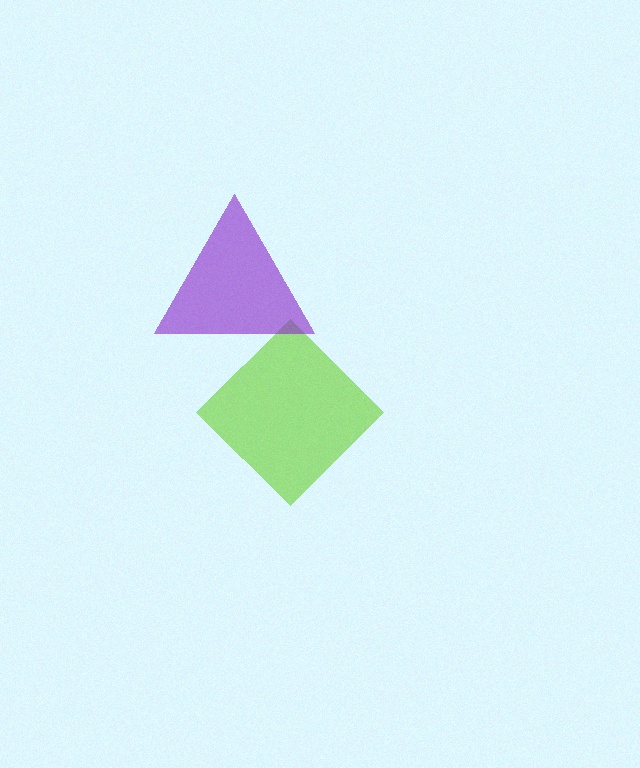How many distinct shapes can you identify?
There are 2 distinct shapes: a lime diamond, a purple triangle.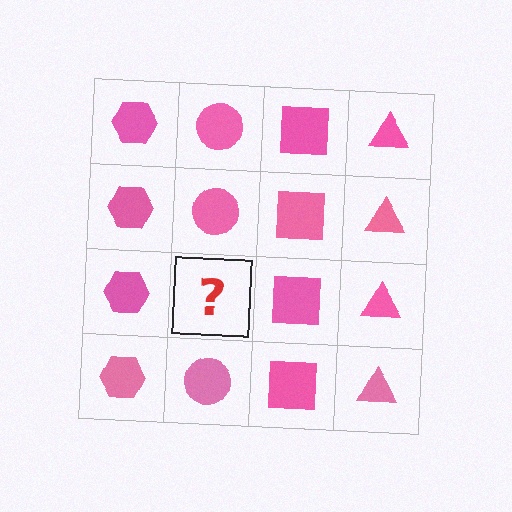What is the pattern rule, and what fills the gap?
The rule is that each column has a consistent shape. The gap should be filled with a pink circle.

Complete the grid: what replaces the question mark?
The question mark should be replaced with a pink circle.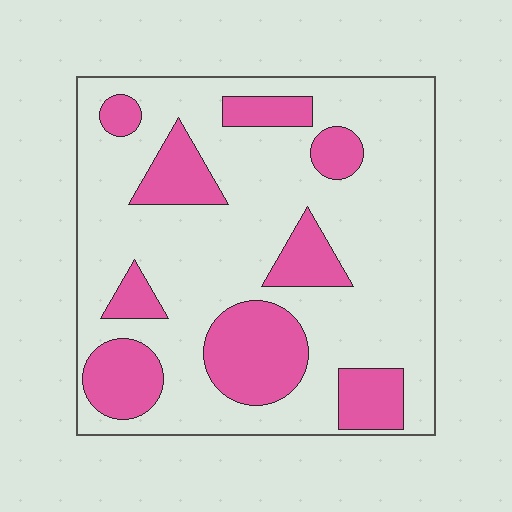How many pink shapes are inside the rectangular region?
9.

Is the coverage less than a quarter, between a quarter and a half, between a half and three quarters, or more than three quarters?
Between a quarter and a half.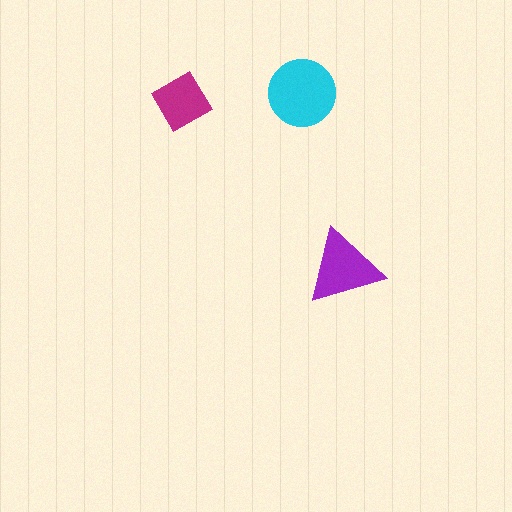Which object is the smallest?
The magenta diamond.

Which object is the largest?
The cyan circle.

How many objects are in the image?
There are 3 objects in the image.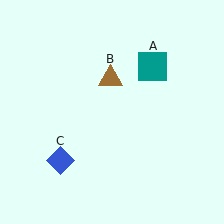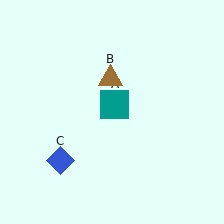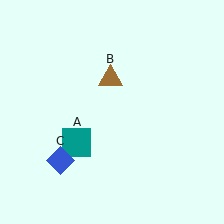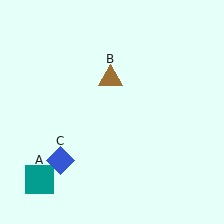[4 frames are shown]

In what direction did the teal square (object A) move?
The teal square (object A) moved down and to the left.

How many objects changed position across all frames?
1 object changed position: teal square (object A).